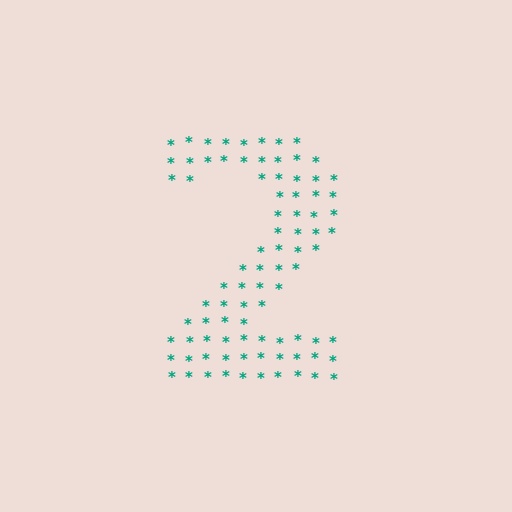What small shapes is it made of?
It is made of small asterisks.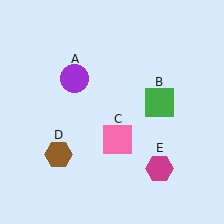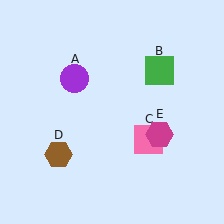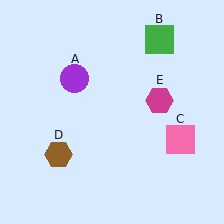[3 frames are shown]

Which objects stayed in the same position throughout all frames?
Purple circle (object A) and brown hexagon (object D) remained stationary.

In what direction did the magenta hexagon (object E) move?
The magenta hexagon (object E) moved up.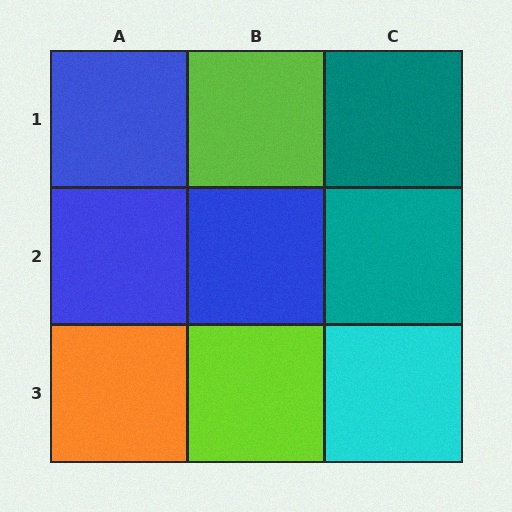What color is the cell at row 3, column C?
Cyan.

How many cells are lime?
2 cells are lime.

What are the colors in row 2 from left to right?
Blue, blue, teal.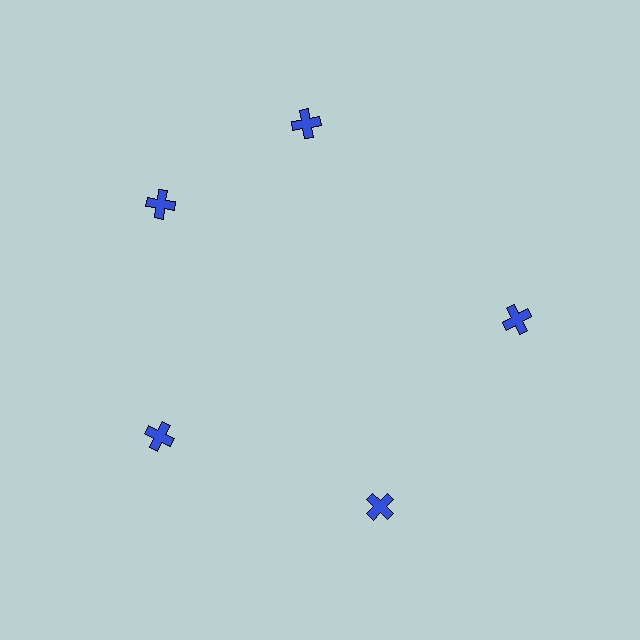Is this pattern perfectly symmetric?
No. The 5 blue crosses are arranged in a ring, but one element near the 1 o'clock position is rotated out of alignment along the ring, breaking the 5-fold rotational symmetry.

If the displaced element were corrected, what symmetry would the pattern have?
It would have 5-fold rotational symmetry — the pattern would map onto itself every 72 degrees.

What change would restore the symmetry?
The symmetry would be restored by rotating it back into even spacing with its neighbors so that all 5 crosses sit at equal angles and equal distance from the center.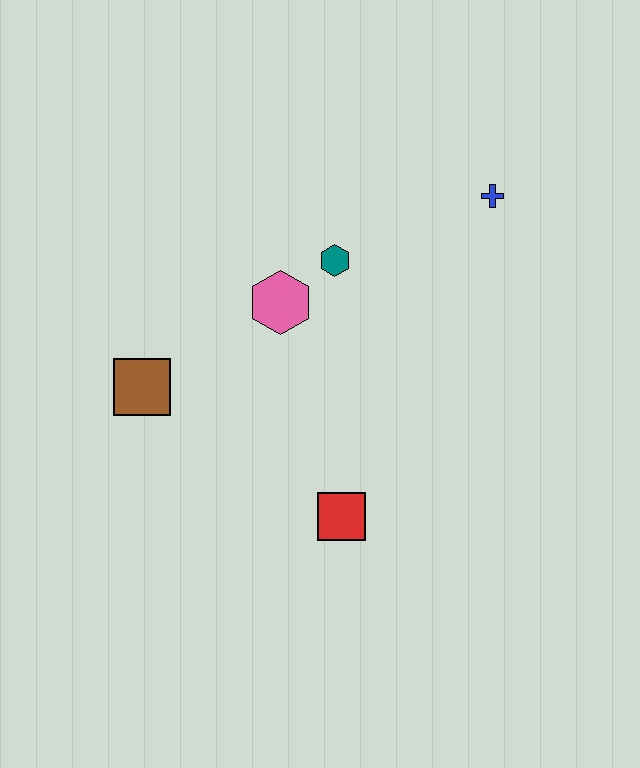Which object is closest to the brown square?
The pink hexagon is closest to the brown square.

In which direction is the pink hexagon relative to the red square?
The pink hexagon is above the red square.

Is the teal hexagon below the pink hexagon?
No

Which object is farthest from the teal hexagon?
The red square is farthest from the teal hexagon.